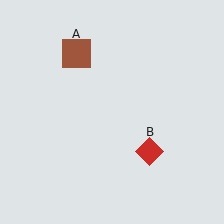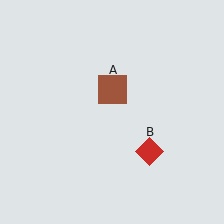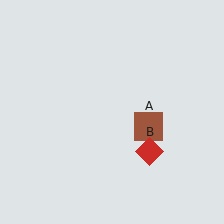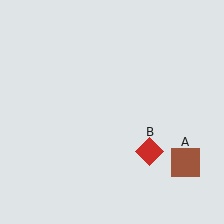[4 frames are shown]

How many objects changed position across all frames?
1 object changed position: brown square (object A).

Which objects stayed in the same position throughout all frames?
Red diamond (object B) remained stationary.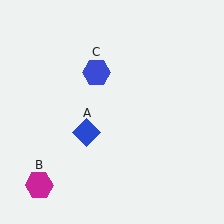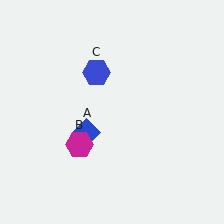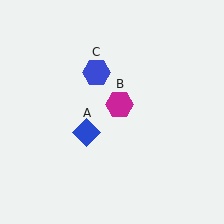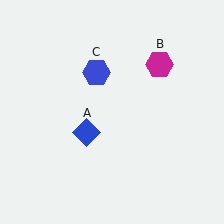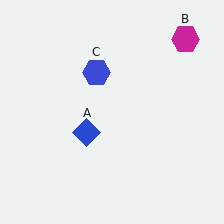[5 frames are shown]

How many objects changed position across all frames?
1 object changed position: magenta hexagon (object B).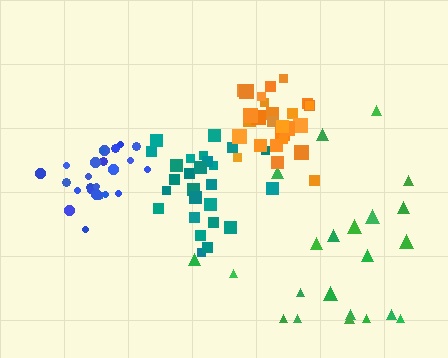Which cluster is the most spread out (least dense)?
Green.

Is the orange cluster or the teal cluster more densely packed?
Orange.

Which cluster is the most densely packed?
Blue.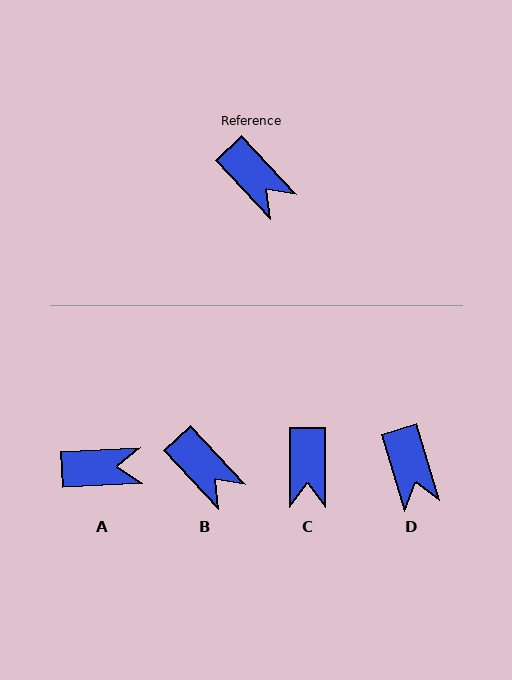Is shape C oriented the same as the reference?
No, it is off by about 43 degrees.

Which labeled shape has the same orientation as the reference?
B.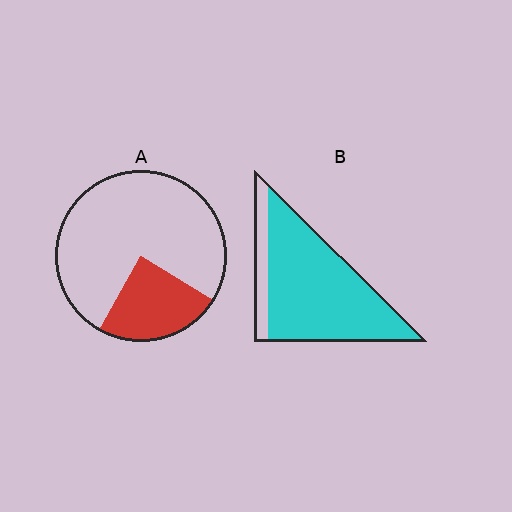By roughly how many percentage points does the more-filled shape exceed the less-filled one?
By roughly 60 percentage points (B over A).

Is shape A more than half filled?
No.